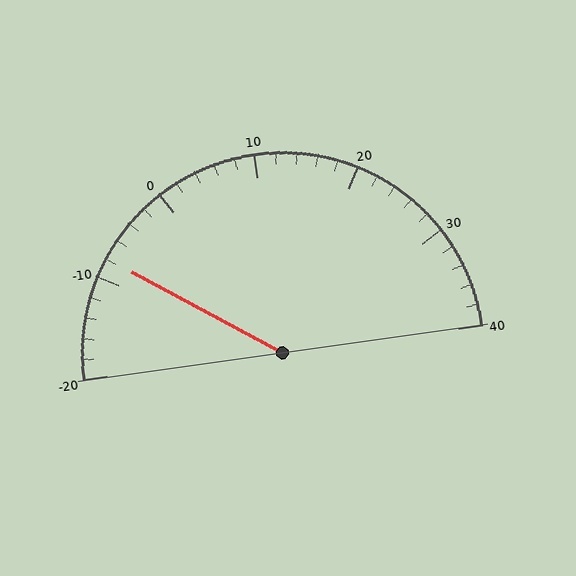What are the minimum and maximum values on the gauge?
The gauge ranges from -20 to 40.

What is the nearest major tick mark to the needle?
The nearest major tick mark is -10.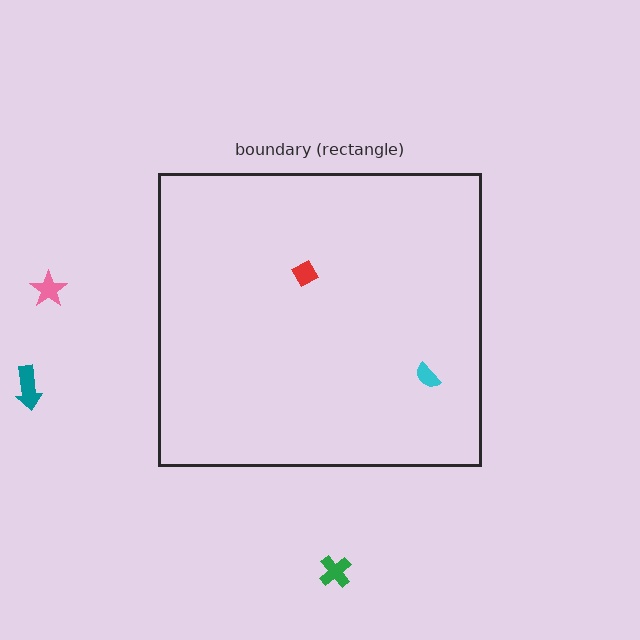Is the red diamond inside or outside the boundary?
Inside.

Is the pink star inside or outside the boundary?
Outside.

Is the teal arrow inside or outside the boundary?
Outside.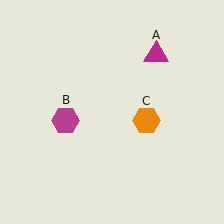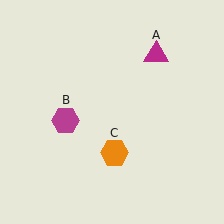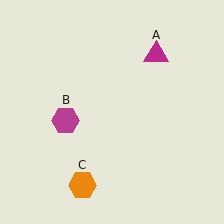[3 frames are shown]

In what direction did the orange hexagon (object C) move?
The orange hexagon (object C) moved down and to the left.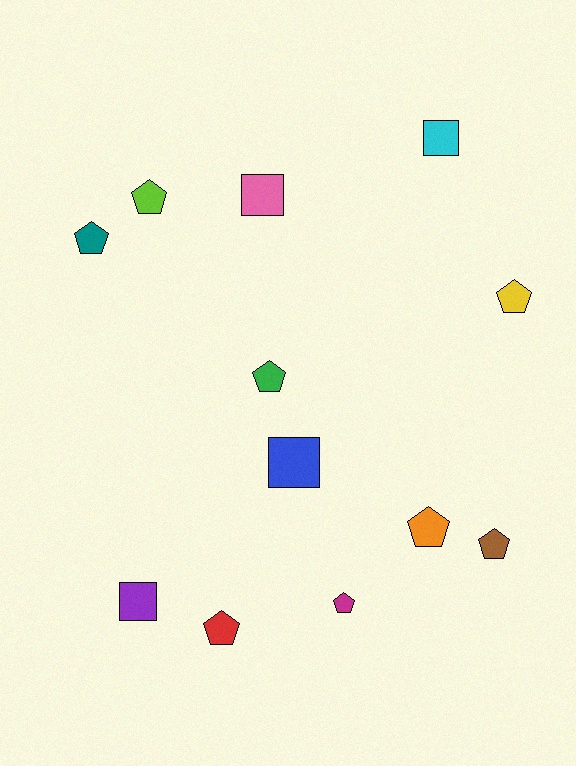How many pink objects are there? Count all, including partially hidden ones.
There is 1 pink object.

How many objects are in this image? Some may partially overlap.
There are 12 objects.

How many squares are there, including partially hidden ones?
There are 4 squares.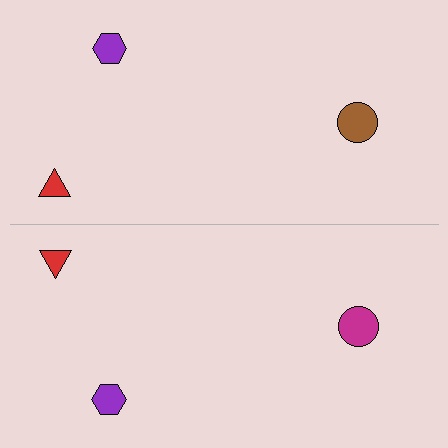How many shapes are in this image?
There are 6 shapes in this image.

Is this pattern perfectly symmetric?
No, the pattern is not perfectly symmetric. The magenta circle on the bottom side breaks the symmetry — its mirror counterpart is brown.